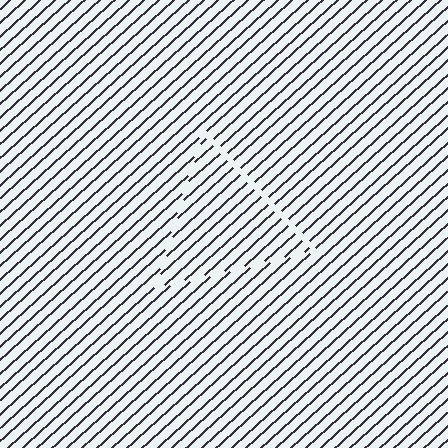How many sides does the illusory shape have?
3 sides — the line-ends trace a triangle.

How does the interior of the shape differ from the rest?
The interior of the shape contains the same grating, shifted by half a period — the contour is defined by the phase discontinuity where line-ends from the inner and outer gratings abut.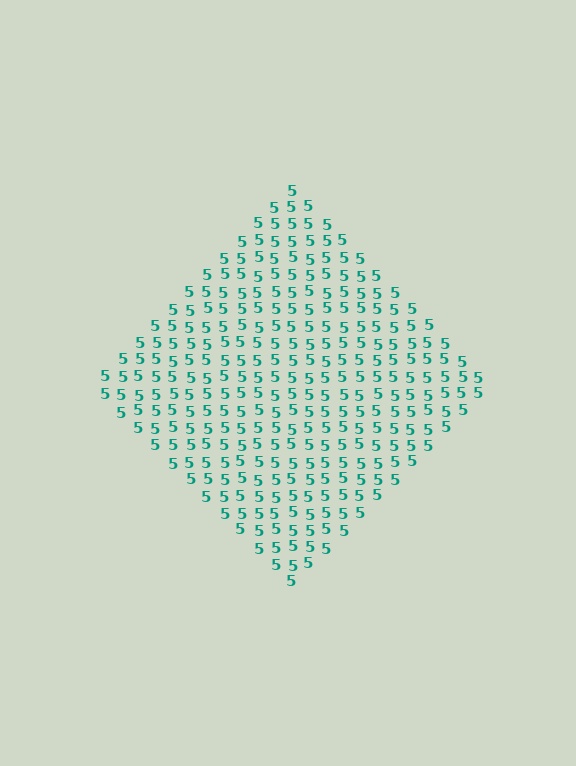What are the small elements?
The small elements are digit 5's.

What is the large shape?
The large shape is a diamond.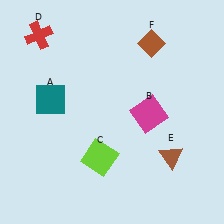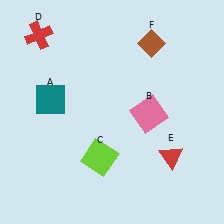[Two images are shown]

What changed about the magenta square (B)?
In Image 1, B is magenta. In Image 2, it changed to pink.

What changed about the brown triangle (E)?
In Image 1, E is brown. In Image 2, it changed to red.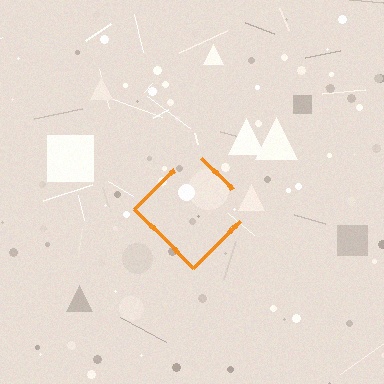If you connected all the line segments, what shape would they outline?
They would outline a diamond.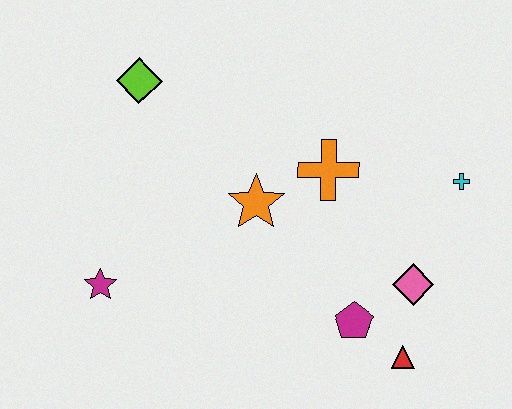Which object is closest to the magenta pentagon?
The red triangle is closest to the magenta pentagon.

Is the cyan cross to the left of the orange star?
No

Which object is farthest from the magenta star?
The cyan cross is farthest from the magenta star.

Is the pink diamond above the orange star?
No